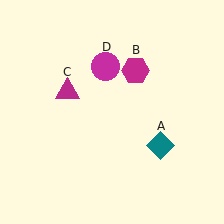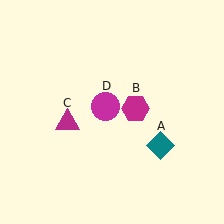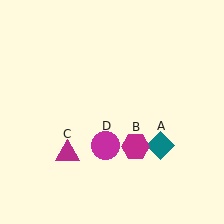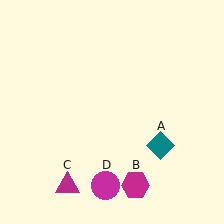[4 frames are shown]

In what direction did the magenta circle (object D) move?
The magenta circle (object D) moved down.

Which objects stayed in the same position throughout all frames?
Teal diamond (object A) remained stationary.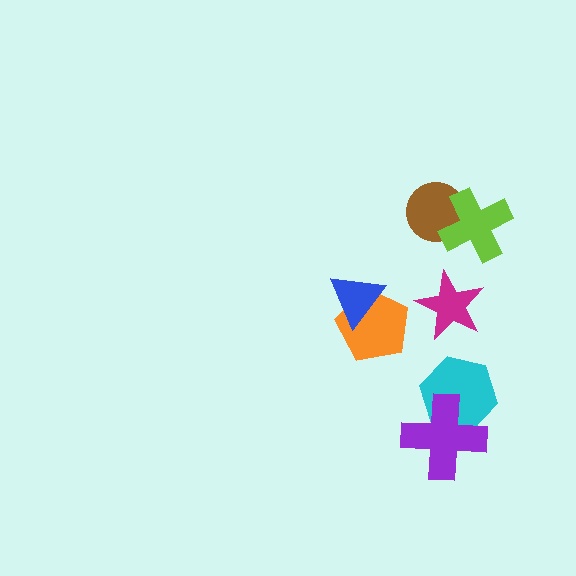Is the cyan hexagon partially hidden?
Yes, it is partially covered by another shape.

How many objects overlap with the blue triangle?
1 object overlaps with the blue triangle.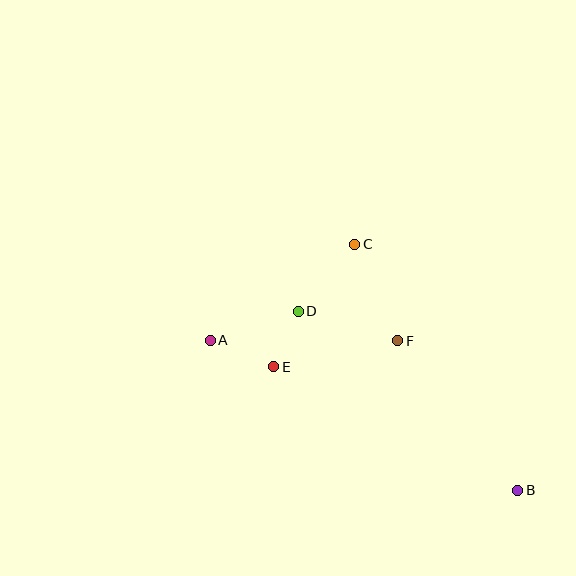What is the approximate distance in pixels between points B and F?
The distance between B and F is approximately 192 pixels.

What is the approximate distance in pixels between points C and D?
The distance between C and D is approximately 88 pixels.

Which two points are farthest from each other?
Points A and B are farthest from each other.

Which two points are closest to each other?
Points D and E are closest to each other.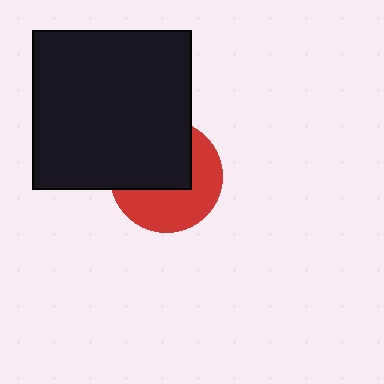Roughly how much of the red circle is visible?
About half of it is visible (roughly 51%).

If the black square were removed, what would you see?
You would see the complete red circle.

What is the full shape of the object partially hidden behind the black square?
The partially hidden object is a red circle.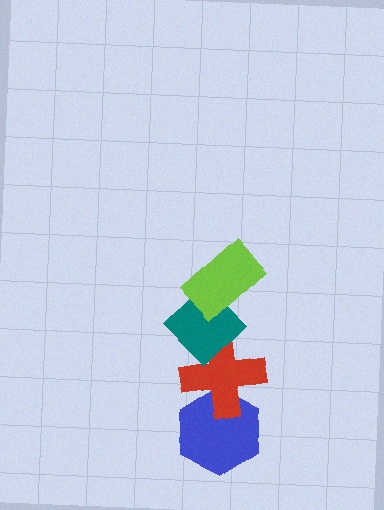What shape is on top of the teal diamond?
The lime rectangle is on top of the teal diamond.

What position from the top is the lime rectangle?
The lime rectangle is 1st from the top.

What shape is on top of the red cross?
The teal diamond is on top of the red cross.